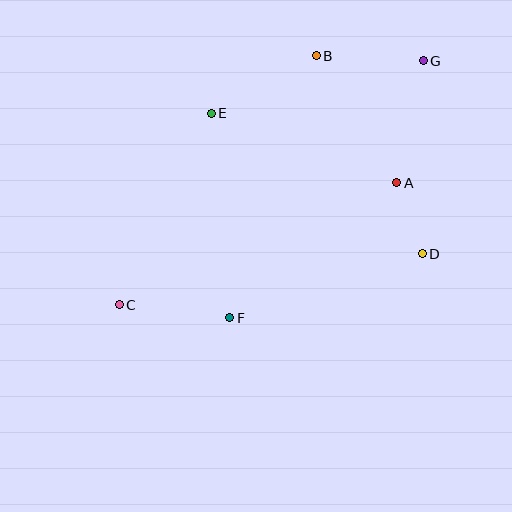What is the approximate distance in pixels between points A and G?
The distance between A and G is approximately 125 pixels.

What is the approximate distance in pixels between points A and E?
The distance between A and E is approximately 198 pixels.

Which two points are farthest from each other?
Points C and G are farthest from each other.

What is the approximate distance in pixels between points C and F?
The distance between C and F is approximately 111 pixels.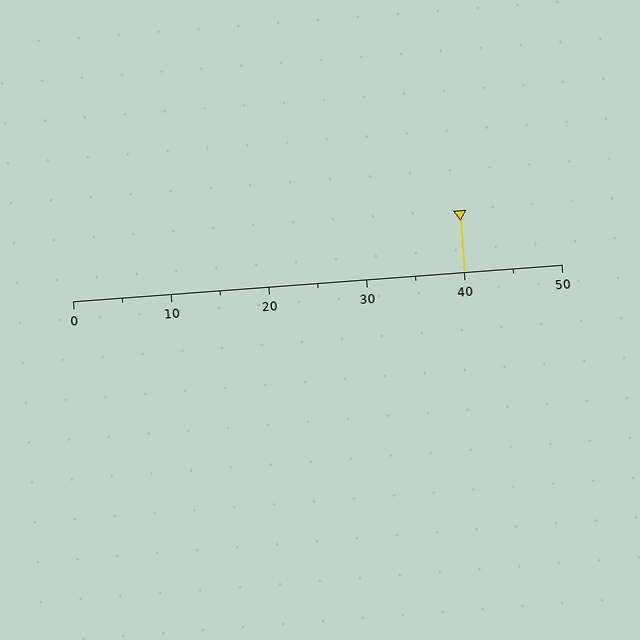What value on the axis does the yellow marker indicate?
The marker indicates approximately 40.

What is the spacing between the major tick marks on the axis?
The major ticks are spaced 10 apart.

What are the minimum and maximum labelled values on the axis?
The axis runs from 0 to 50.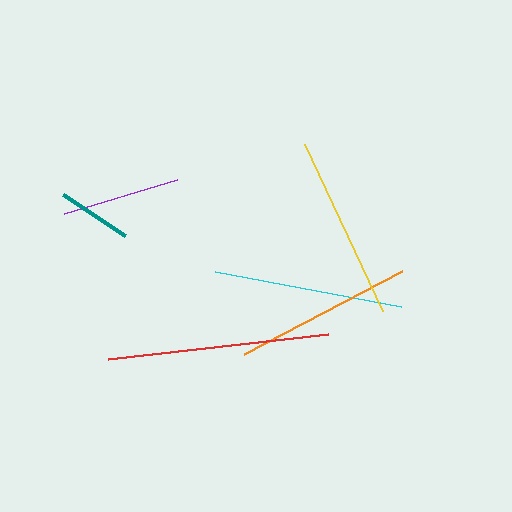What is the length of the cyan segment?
The cyan segment is approximately 189 pixels long.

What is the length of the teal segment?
The teal segment is approximately 75 pixels long.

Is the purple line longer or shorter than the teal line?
The purple line is longer than the teal line.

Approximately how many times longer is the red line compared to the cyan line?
The red line is approximately 1.2 times the length of the cyan line.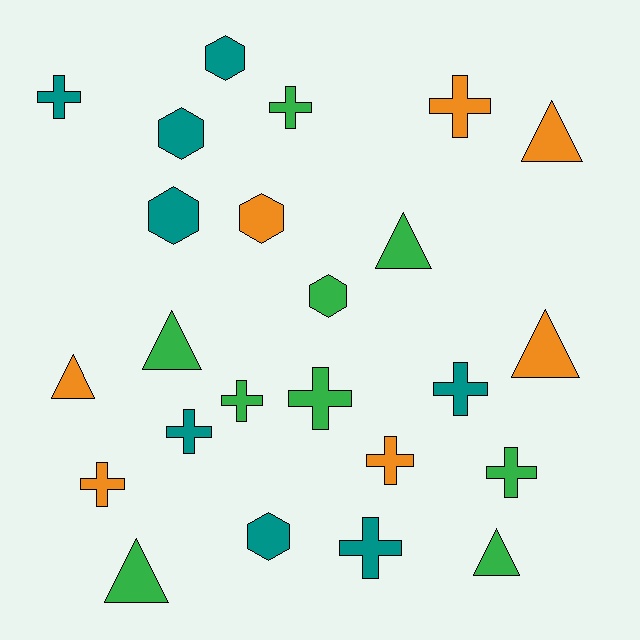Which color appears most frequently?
Green, with 9 objects.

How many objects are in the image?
There are 24 objects.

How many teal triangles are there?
There are no teal triangles.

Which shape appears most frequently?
Cross, with 11 objects.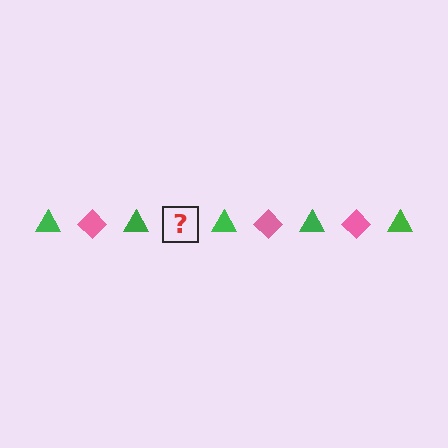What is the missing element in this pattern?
The missing element is a pink diamond.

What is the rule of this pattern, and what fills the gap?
The rule is that the pattern alternates between green triangle and pink diamond. The gap should be filled with a pink diamond.